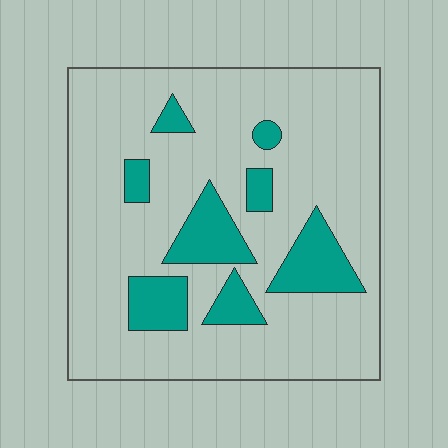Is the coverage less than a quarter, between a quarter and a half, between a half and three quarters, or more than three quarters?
Less than a quarter.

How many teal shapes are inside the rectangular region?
8.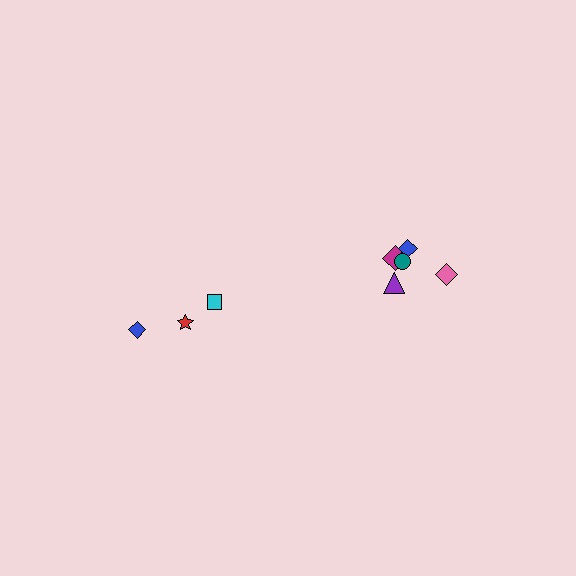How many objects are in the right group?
There are 5 objects.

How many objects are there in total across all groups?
There are 8 objects.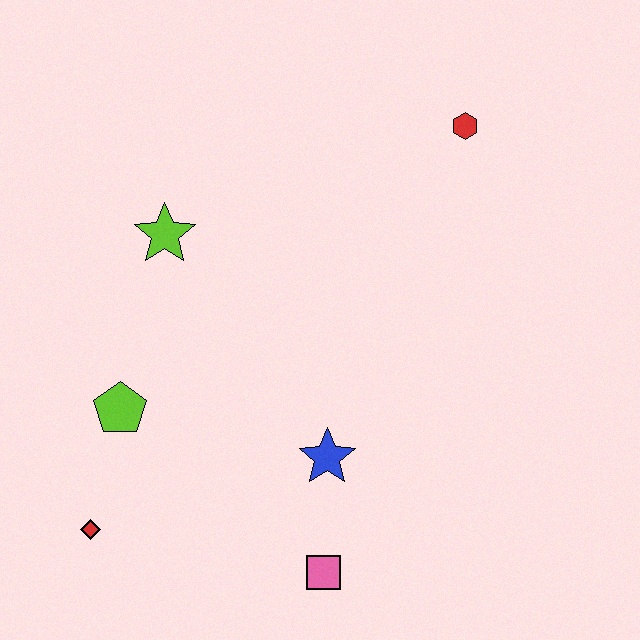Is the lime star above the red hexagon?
No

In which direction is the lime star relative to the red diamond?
The lime star is above the red diamond.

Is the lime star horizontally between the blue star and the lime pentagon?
Yes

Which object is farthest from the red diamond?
The red hexagon is farthest from the red diamond.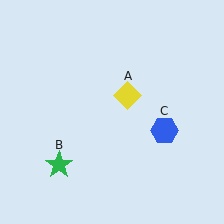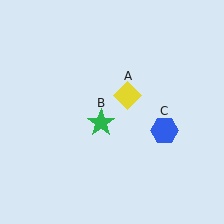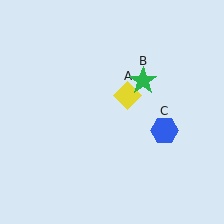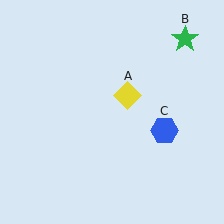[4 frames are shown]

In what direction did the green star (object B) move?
The green star (object B) moved up and to the right.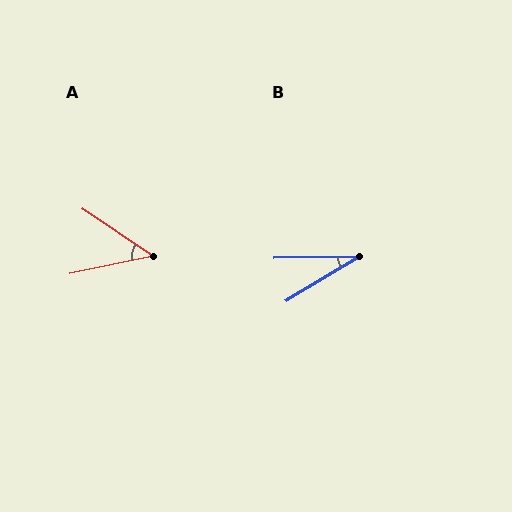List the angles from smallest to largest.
B (30°), A (46°).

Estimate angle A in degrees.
Approximately 46 degrees.